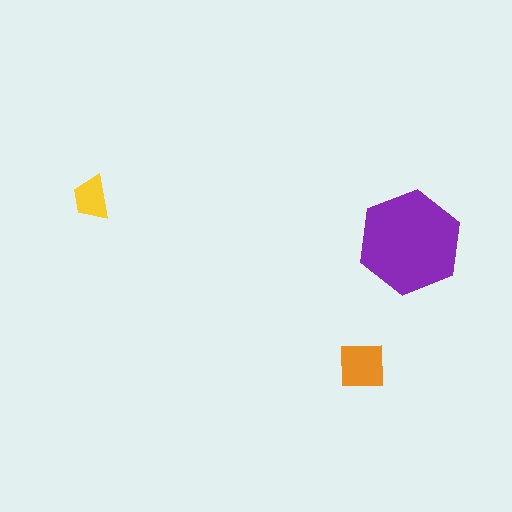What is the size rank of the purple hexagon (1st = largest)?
1st.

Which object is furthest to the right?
The purple hexagon is rightmost.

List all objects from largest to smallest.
The purple hexagon, the orange square, the yellow trapezoid.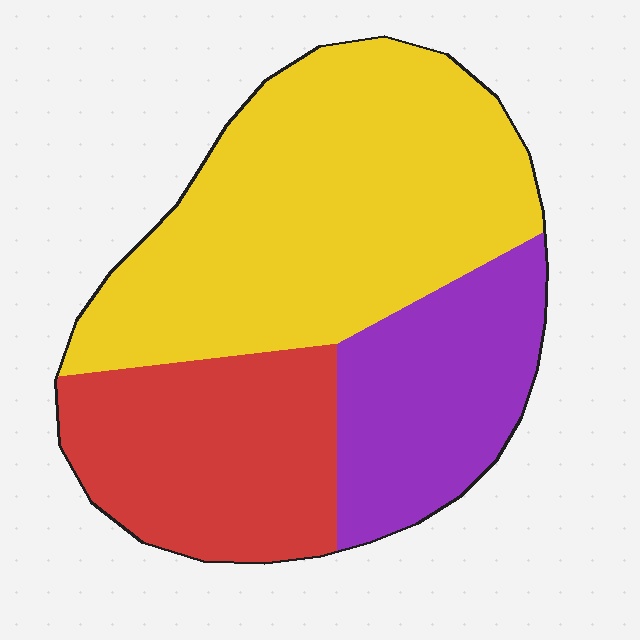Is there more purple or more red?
Red.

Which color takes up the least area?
Purple, at roughly 25%.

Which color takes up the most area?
Yellow, at roughly 50%.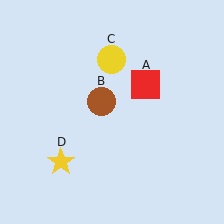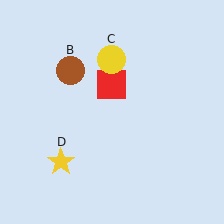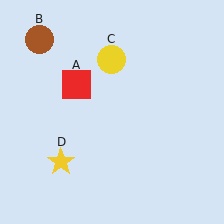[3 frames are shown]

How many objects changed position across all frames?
2 objects changed position: red square (object A), brown circle (object B).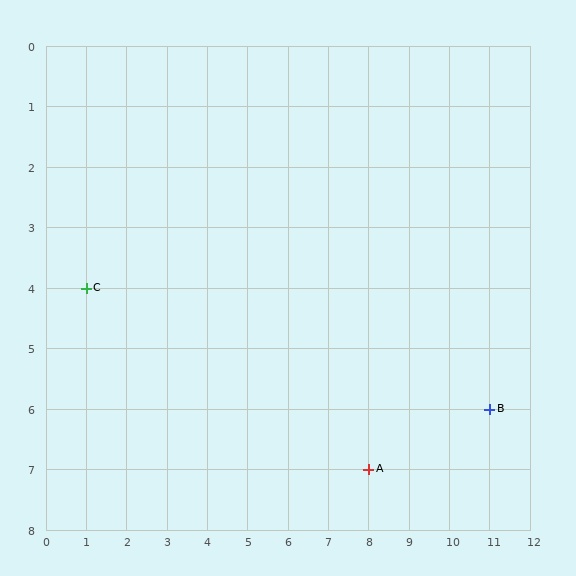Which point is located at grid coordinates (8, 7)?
Point A is at (8, 7).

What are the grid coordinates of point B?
Point B is at grid coordinates (11, 6).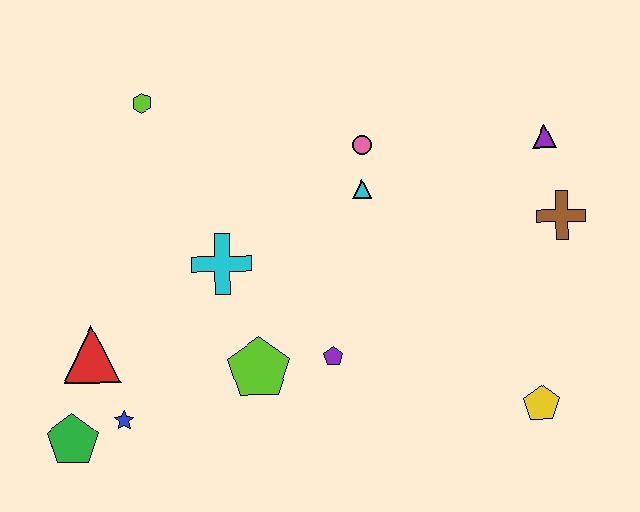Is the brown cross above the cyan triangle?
No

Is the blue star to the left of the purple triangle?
Yes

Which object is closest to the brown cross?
The purple triangle is closest to the brown cross.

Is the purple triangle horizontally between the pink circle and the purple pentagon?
No